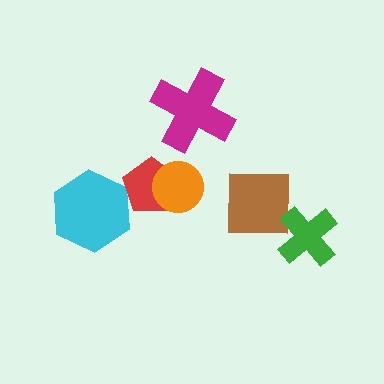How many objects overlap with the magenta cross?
0 objects overlap with the magenta cross.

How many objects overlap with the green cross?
1 object overlaps with the green cross.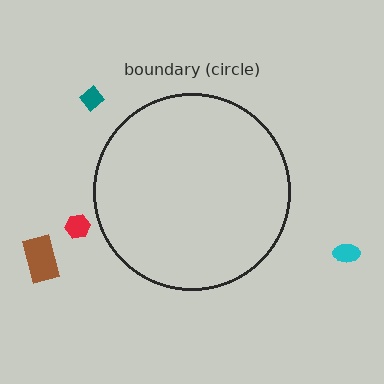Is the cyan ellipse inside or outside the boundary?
Outside.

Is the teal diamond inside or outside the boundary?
Outside.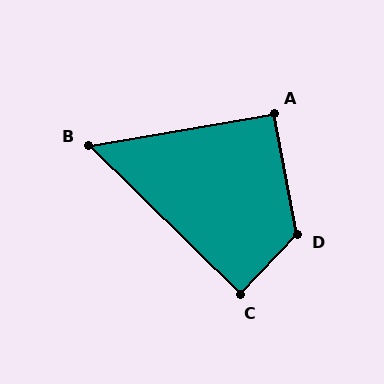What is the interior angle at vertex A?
Approximately 91 degrees (approximately right).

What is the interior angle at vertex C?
Approximately 89 degrees (approximately right).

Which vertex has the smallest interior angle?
B, at approximately 54 degrees.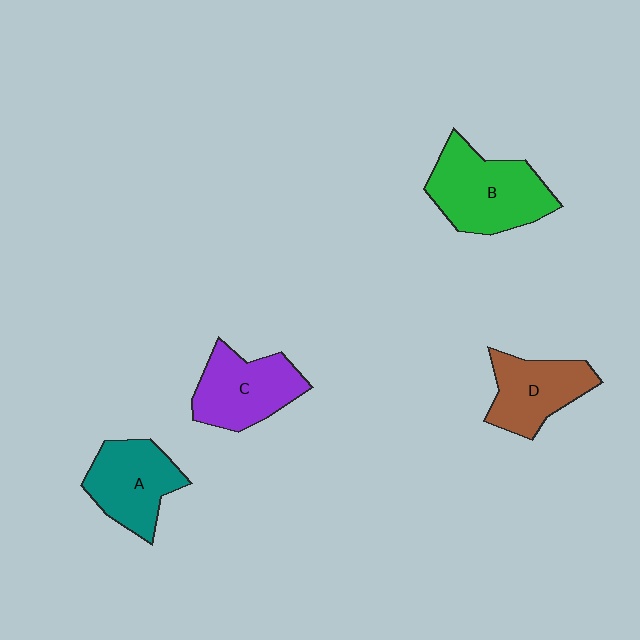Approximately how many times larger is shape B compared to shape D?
Approximately 1.3 times.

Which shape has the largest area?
Shape B (green).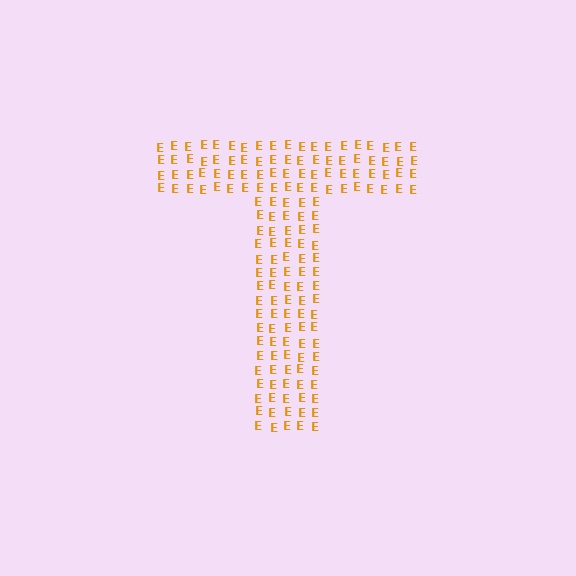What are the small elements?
The small elements are letter E's.